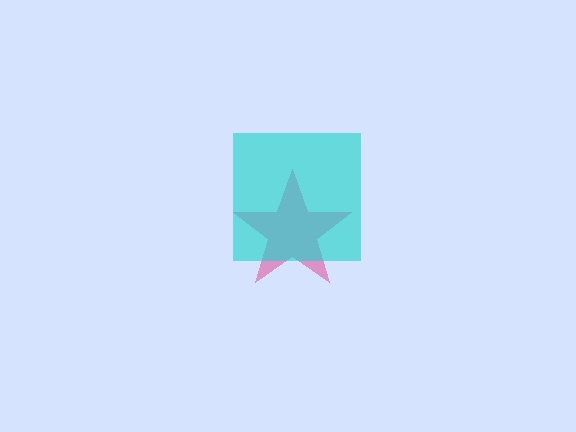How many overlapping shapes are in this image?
There are 2 overlapping shapes in the image.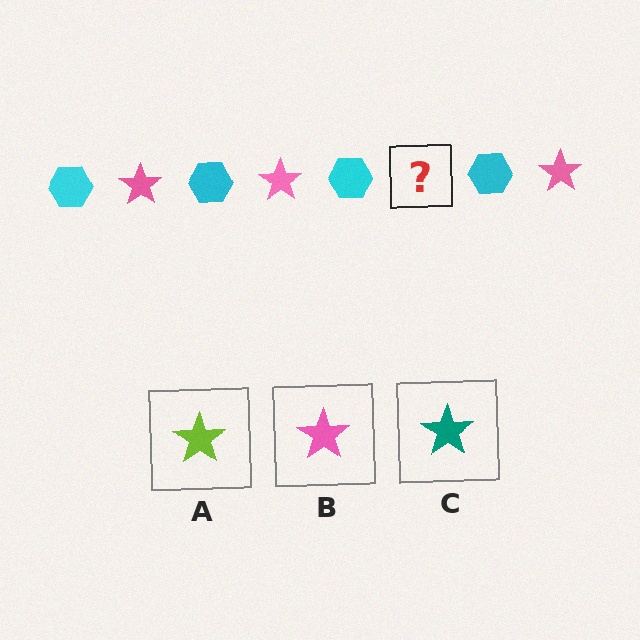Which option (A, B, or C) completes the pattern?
B.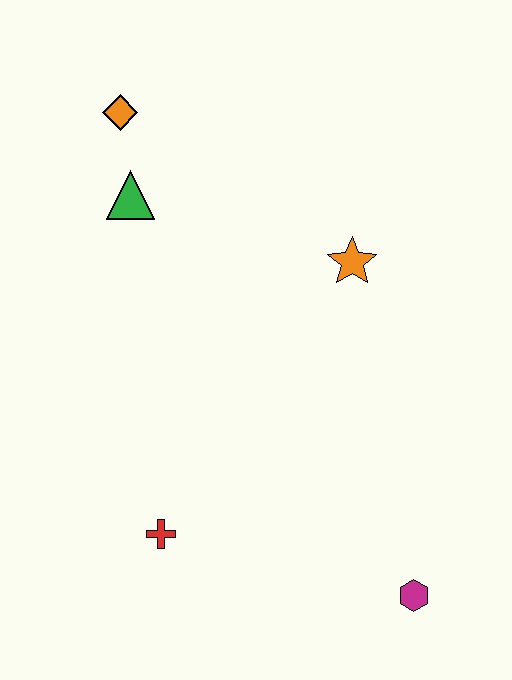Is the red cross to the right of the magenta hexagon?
No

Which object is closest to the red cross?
The magenta hexagon is closest to the red cross.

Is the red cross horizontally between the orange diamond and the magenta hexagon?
Yes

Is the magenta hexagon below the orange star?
Yes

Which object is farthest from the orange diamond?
The magenta hexagon is farthest from the orange diamond.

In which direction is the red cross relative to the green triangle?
The red cross is below the green triangle.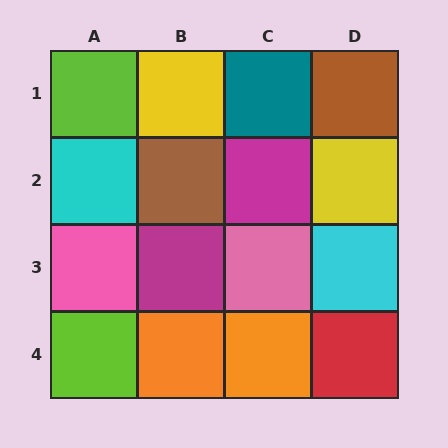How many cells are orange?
2 cells are orange.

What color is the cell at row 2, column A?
Cyan.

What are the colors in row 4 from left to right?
Lime, orange, orange, red.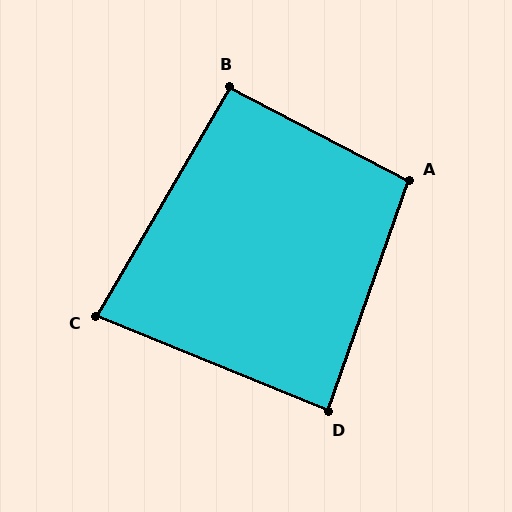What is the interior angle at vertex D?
Approximately 87 degrees (approximately right).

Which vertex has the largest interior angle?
A, at approximately 98 degrees.